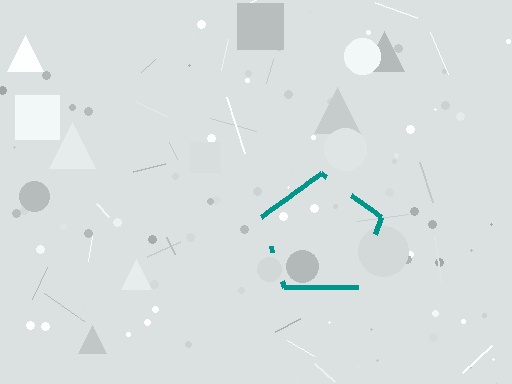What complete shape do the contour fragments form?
The contour fragments form a pentagon.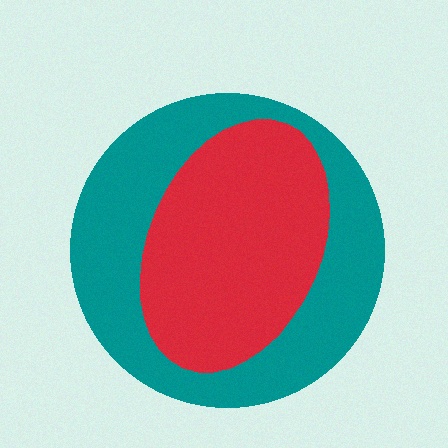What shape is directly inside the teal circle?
The red ellipse.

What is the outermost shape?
The teal circle.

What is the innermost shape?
The red ellipse.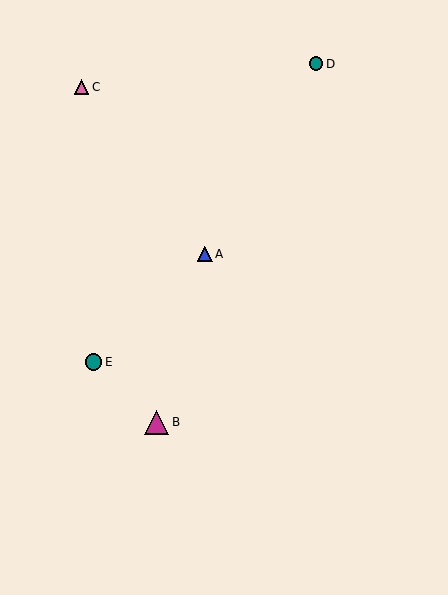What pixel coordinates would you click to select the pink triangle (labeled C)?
Click at (82, 87) to select the pink triangle C.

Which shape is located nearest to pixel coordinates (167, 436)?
The magenta triangle (labeled B) at (157, 422) is nearest to that location.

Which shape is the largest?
The magenta triangle (labeled B) is the largest.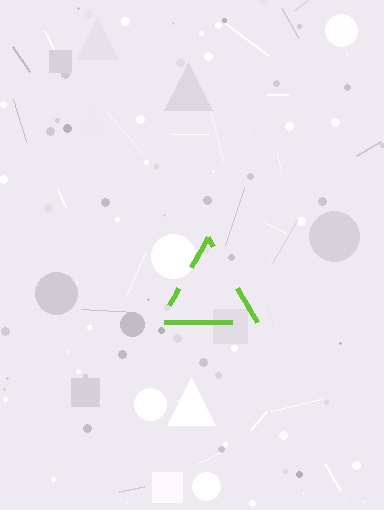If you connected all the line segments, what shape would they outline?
They would outline a triangle.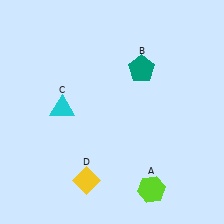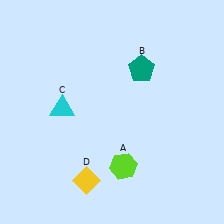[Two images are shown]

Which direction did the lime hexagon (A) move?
The lime hexagon (A) moved left.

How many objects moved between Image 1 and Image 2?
1 object moved between the two images.